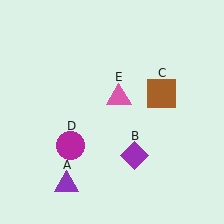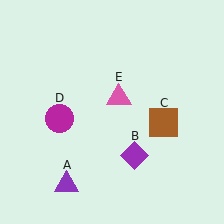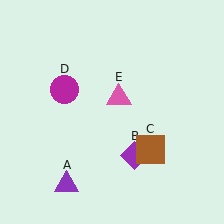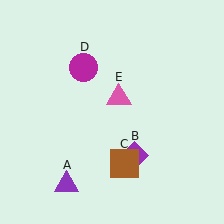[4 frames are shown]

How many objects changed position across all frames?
2 objects changed position: brown square (object C), magenta circle (object D).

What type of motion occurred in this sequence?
The brown square (object C), magenta circle (object D) rotated clockwise around the center of the scene.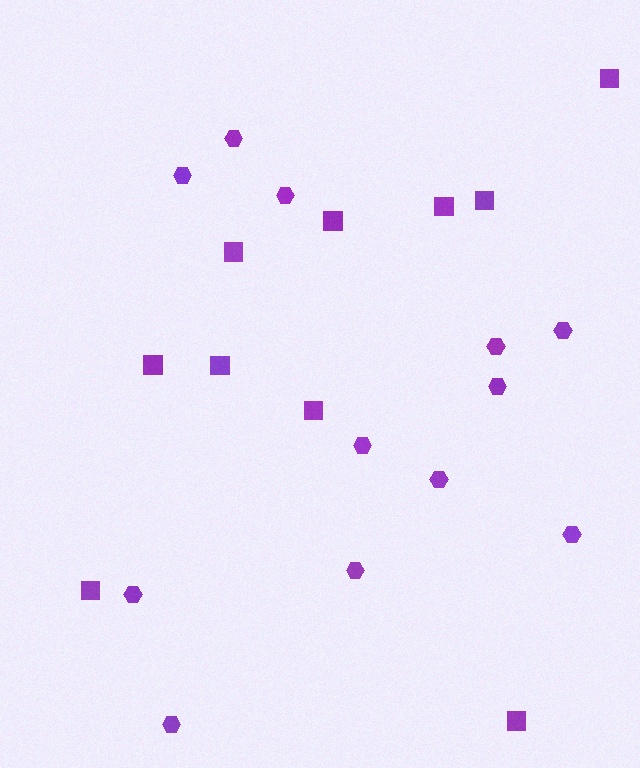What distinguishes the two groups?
There are 2 groups: one group of hexagons (12) and one group of squares (10).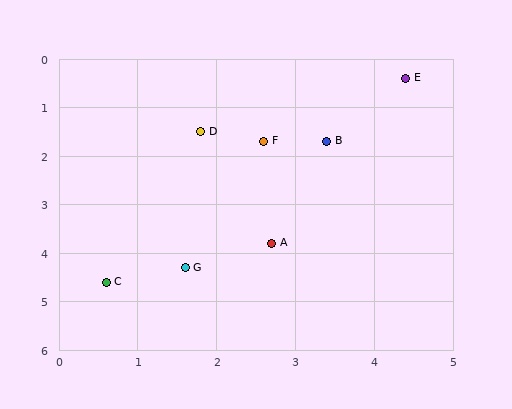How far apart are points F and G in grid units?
Points F and G are about 2.8 grid units apart.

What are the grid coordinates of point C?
Point C is at approximately (0.6, 4.6).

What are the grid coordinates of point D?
Point D is at approximately (1.8, 1.5).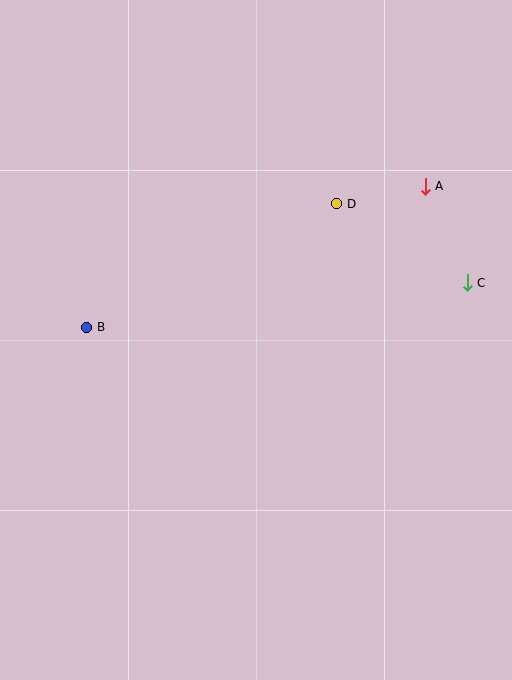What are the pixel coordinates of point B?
Point B is at (87, 327).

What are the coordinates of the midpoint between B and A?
The midpoint between B and A is at (256, 257).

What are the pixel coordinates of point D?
Point D is at (336, 204).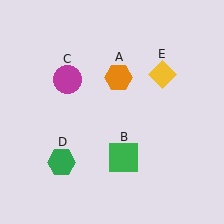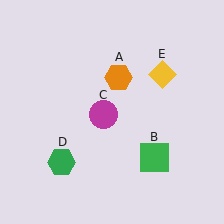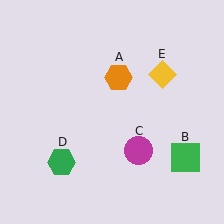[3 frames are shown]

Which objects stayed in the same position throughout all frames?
Orange hexagon (object A) and green hexagon (object D) and yellow diamond (object E) remained stationary.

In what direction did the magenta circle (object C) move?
The magenta circle (object C) moved down and to the right.